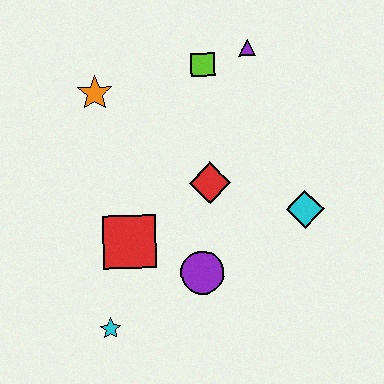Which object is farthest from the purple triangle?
The cyan star is farthest from the purple triangle.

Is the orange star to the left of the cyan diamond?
Yes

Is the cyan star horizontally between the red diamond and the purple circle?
No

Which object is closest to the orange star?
The lime square is closest to the orange star.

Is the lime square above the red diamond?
Yes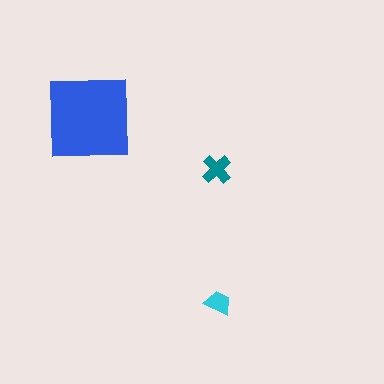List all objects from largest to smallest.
The blue square, the teal cross, the cyan trapezoid.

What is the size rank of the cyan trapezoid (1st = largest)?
3rd.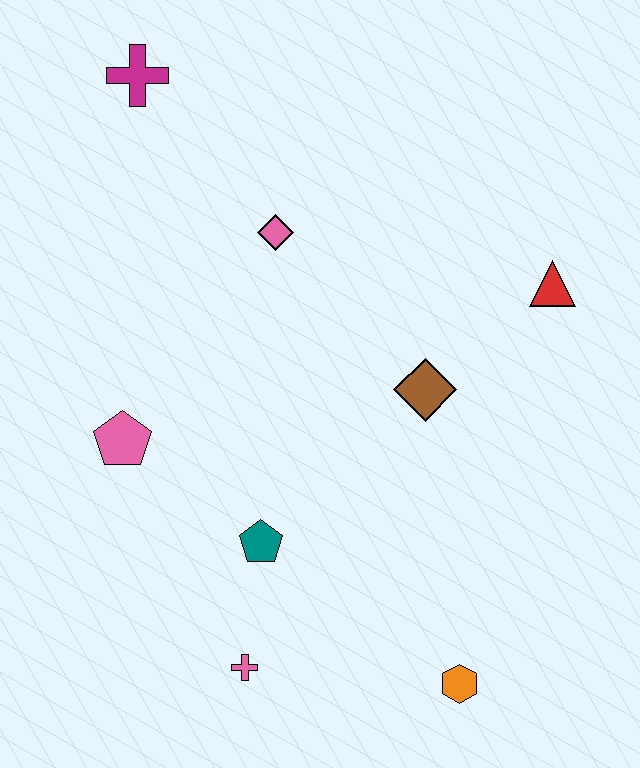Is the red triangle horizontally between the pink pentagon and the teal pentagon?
No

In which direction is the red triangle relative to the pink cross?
The red triangle is above the pink cross.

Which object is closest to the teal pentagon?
The pink cross is closest to the teal pentagon.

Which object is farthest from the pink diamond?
The orange hexagon is farthest from the pink diamond.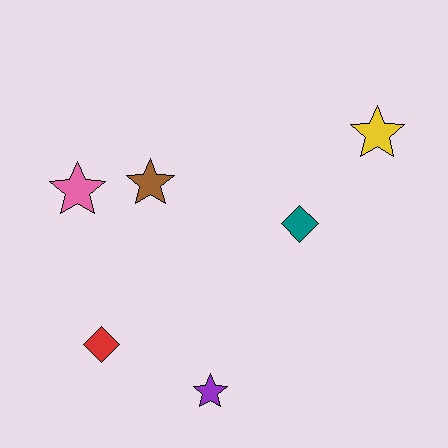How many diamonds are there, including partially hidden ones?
There are 2 diamonds.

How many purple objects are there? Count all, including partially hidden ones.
There is 1 purple object.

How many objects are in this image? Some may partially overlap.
There are 6 objects.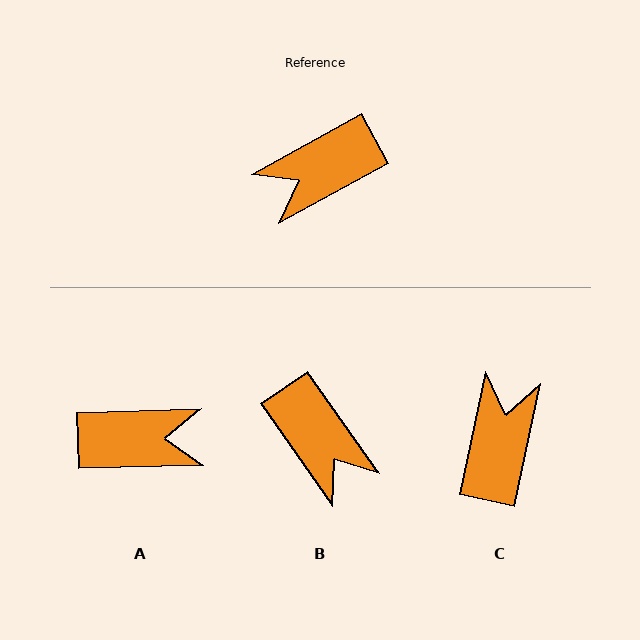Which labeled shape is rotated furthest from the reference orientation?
A, about 153 degrees away.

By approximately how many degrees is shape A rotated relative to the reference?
Approximately 153 degrees counter-clockwise.